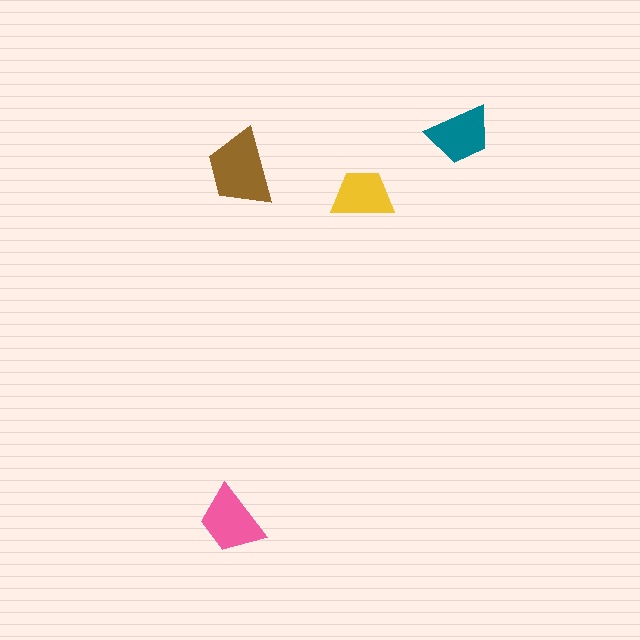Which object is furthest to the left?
The pink trapezoid is leftmost.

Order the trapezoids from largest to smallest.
the brown one, the pink one, the teal one, the yellow one.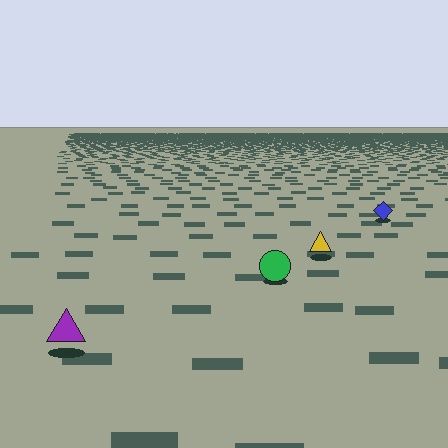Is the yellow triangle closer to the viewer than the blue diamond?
Yes. The yellow triangle is closer — you can tell from the texture gradient: the ground texture is coarser near it.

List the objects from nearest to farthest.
From nearest to farthest: the purple triangle, the green circle, the yellow triangle, the blue diamond.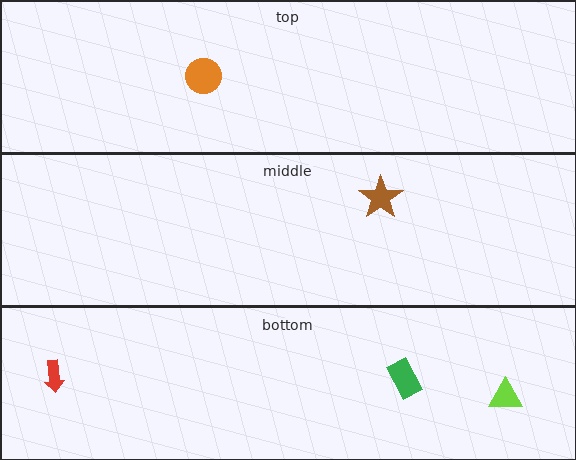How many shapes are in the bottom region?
3.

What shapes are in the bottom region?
The red arrow, the lime triangle, the green rectangle.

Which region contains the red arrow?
The bottom region.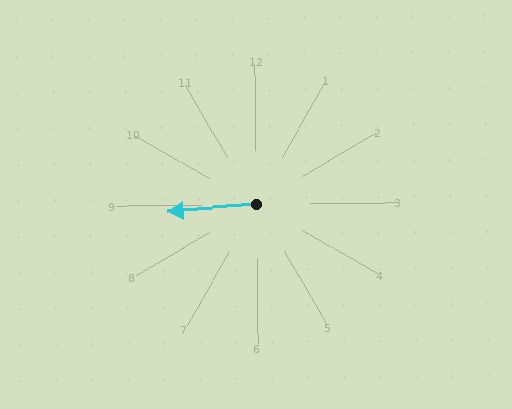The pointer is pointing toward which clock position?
Roughly 9 o'clock.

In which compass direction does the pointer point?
West.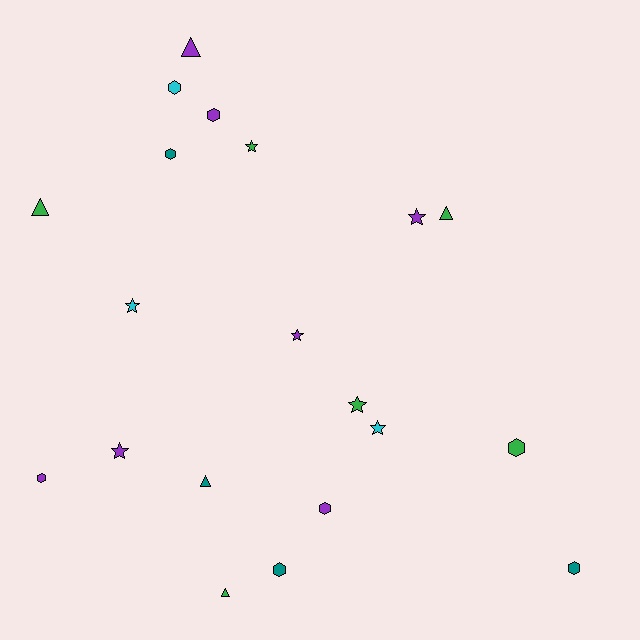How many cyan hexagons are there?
There is 1 cyan hexagon.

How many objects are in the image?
There are 20 objects.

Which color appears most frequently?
Purple, with 7 objects.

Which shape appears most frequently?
Hexagon, with 8 objects.